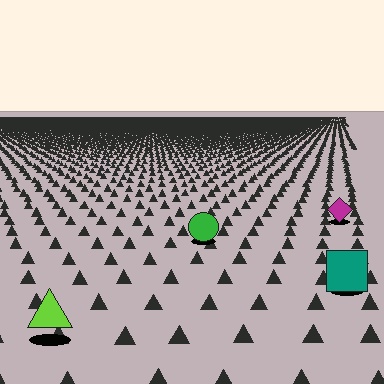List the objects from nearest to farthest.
From nearest to farthest: the lime triangle, the teal square, the green circle, the magenta diamond.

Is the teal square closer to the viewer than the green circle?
Yes. The teal square is closer — you can tell from the texture gradient: the ground texture is coarser near it.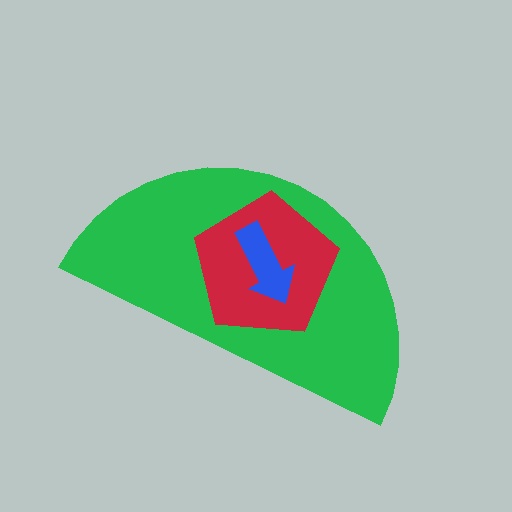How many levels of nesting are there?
3.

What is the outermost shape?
The green semicircle.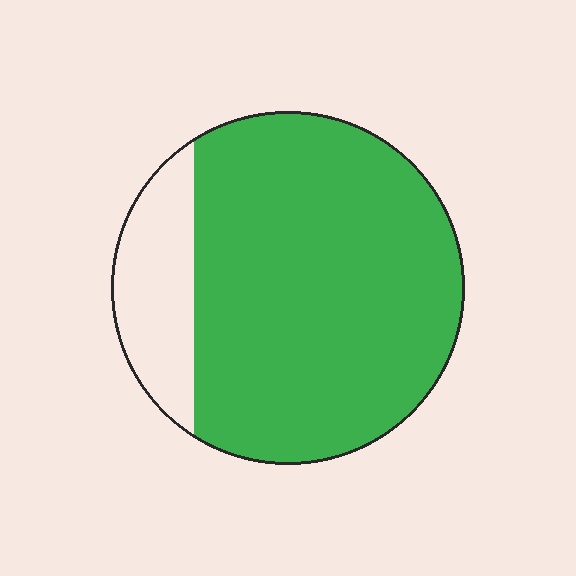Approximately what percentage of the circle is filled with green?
Approximately 80%.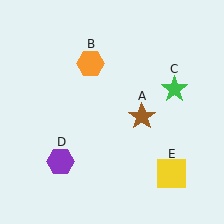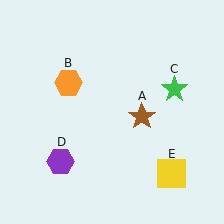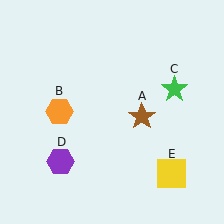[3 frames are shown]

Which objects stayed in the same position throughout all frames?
Brown star (object A) and green star (object C) and purple hexagon (object D) and yellow square (object E) remained stationary.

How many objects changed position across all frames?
1 object changed position: orange hexagon (object B).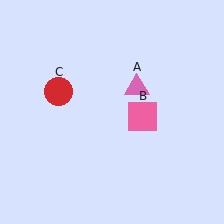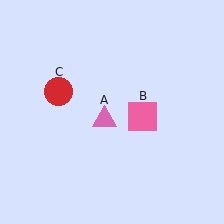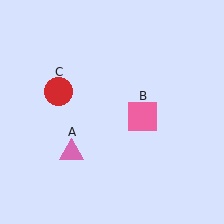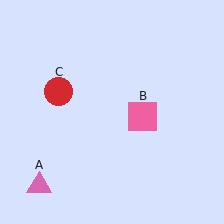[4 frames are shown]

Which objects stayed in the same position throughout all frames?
Pink square (object B) and red circle (object C) remained stationary.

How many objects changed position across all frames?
1 object changed position: pink triangle (object A).